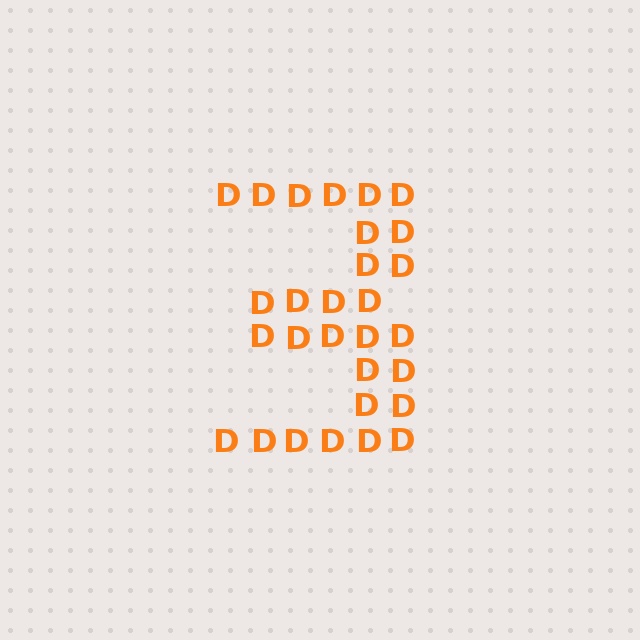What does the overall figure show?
The overall figure shows the digit 3.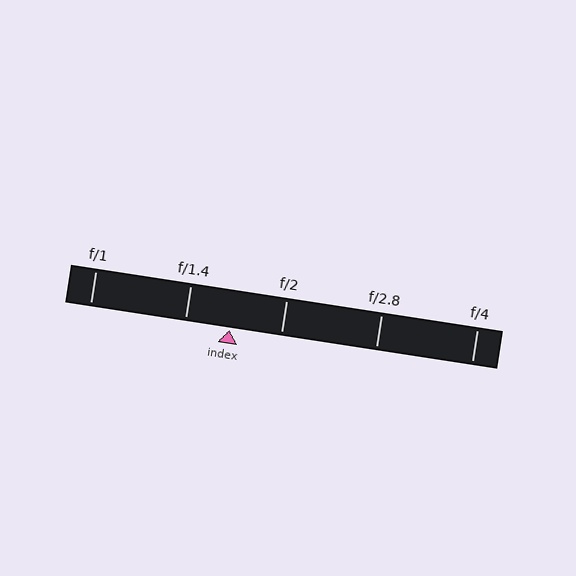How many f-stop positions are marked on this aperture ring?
There are 5 f-stop positions marked.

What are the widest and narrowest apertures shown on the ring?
The widest aperture shown is f/1 and the narrowest is f/4.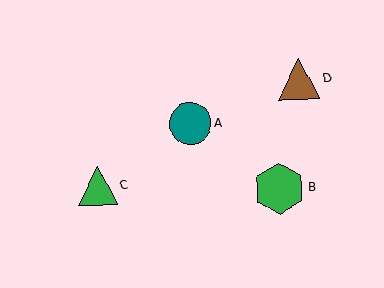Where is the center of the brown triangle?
The center of the brown triangle is at (299, 79).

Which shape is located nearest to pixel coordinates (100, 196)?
The green triangle (labeled C) at (98, 186) is nearest to that location.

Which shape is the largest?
The green hexagon (labeled B) is the largest.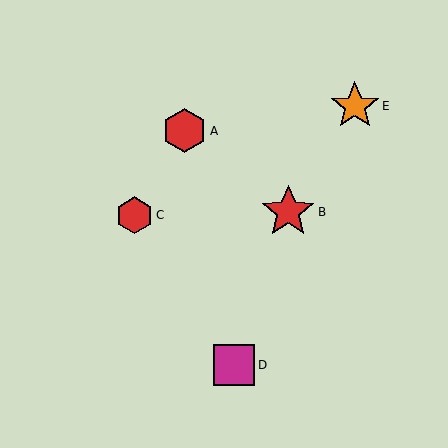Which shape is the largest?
The red star (labeled B) is the largest.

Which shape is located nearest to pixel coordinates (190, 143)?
The red hexagon (labeled A) at (184, 131) is nearest to that location.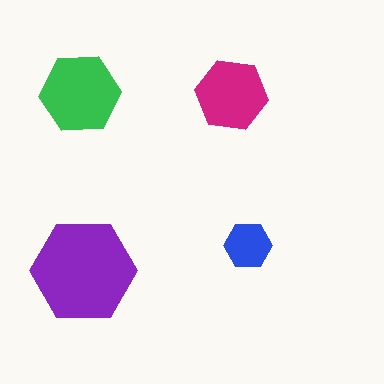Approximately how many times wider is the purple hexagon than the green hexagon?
About 1.5 times wider.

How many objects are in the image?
There are 4 objects in the image.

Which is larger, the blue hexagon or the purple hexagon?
The purple one.